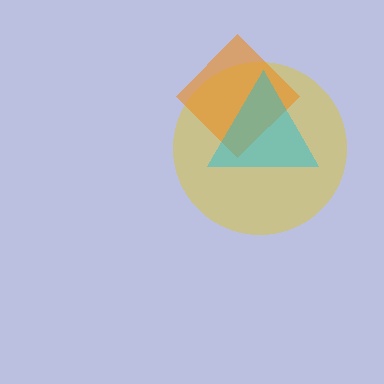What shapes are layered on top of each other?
The layered shapes are: a yellow circle, an orange diamond, a cyan triangle.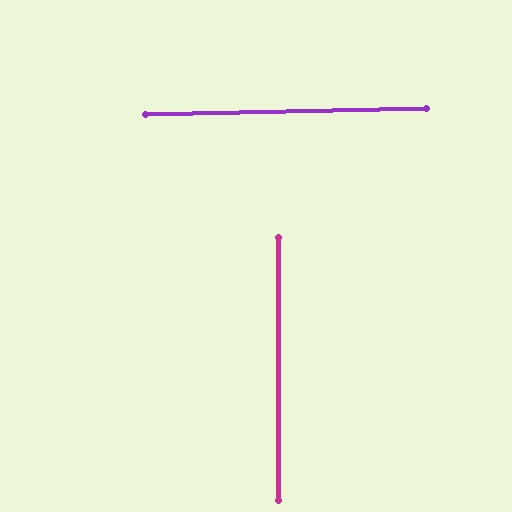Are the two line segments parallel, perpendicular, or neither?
Perpendicular — they meet at approximately 89°.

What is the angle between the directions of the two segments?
Approximately 89 degrees.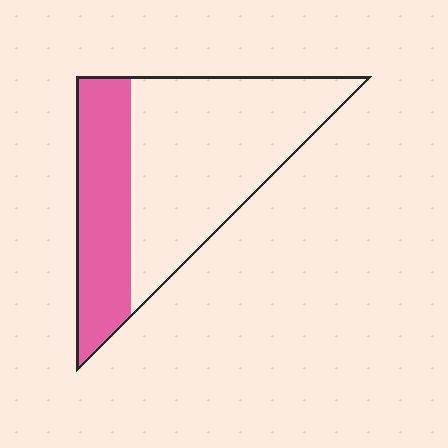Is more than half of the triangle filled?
No.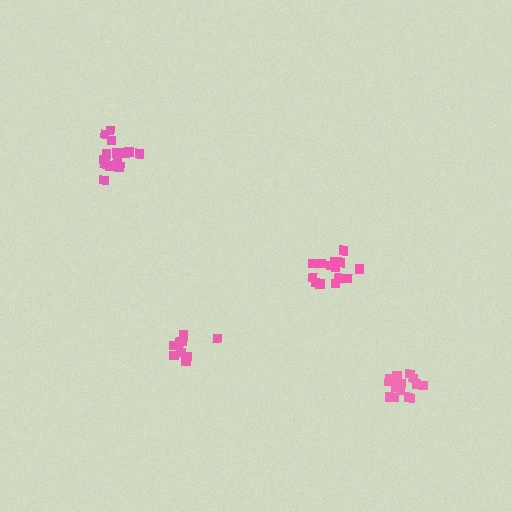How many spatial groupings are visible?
There are 4 spatial groupings.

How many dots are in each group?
Group 1: 11 dots, Group 2: 16 dots, Group 3: 15 dots, Group 4: 15 dots (57 total).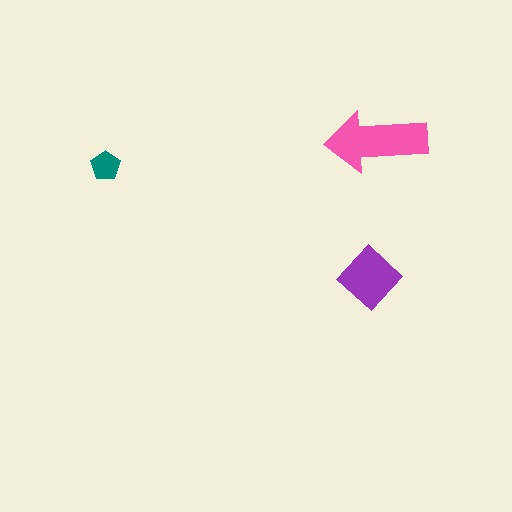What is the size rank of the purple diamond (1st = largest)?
2nd.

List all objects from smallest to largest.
The teal pentagon, the purple diamond, the pink arrow.